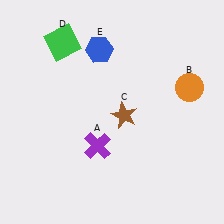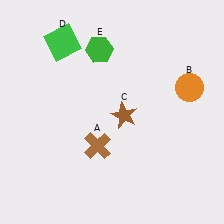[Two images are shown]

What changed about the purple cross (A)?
In Image 1, A is purple. In Image 2, it changed to brown.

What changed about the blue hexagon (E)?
In Image 1, E is blue. In Image 2, it changed to green.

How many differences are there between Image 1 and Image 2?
There are 2 differences between the two images.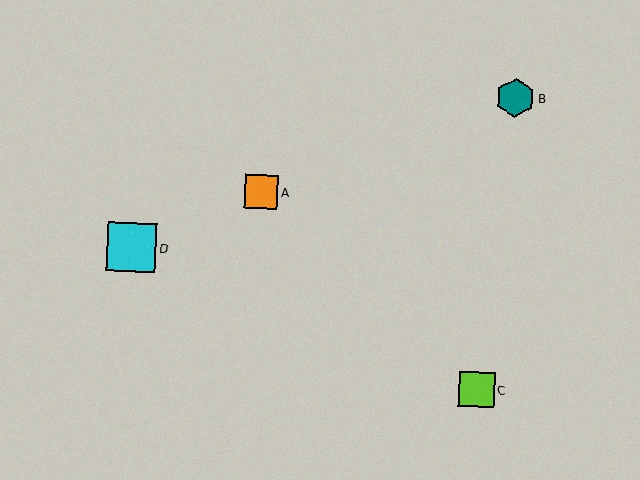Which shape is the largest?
The cyan square (labeled D) is the largest.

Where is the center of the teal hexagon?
The center of the teal hexagon is at (515, 98).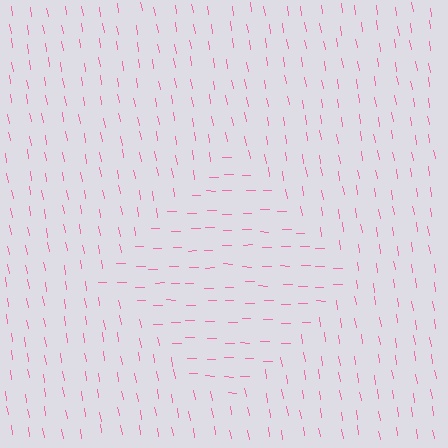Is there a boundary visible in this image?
Yes, there is a texture boundary formed by a change in line orientation.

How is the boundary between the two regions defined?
The boundary is defined purely by a change in line orientation (approximately 80 degrees difference). All lines are the same color and thickness.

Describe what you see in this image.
The image is filled with small pink line segments. A diamond region in the image has lines oriented differently from the surrounding lines, creating a visible texture boundary.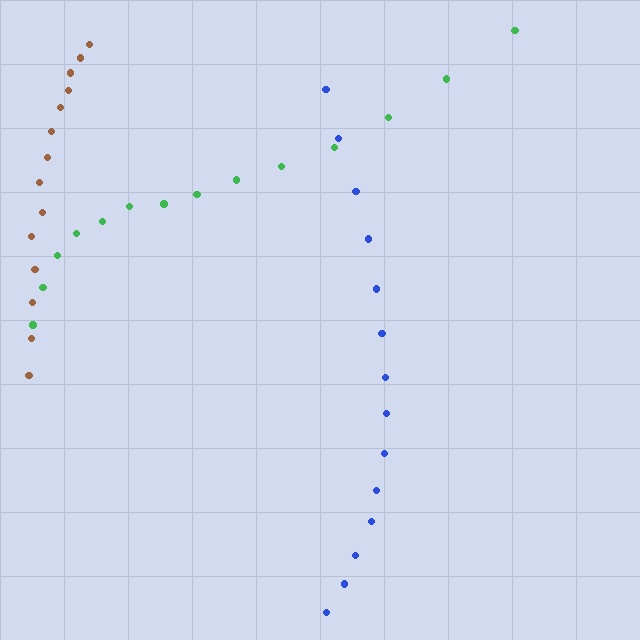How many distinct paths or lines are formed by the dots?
There are 3 distinct paths.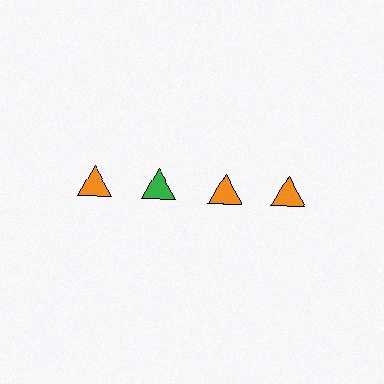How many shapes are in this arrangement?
There are 4 shapes arranged in a grid pattern.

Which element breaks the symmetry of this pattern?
The green triangle in the top row, second from left column breaks the symmetry. All other shapes are orange triangles.